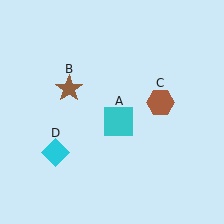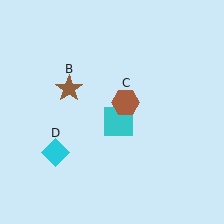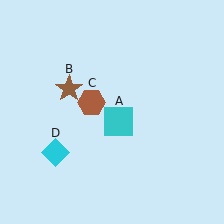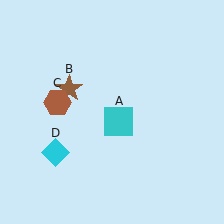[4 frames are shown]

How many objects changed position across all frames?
1 object changed position: brown hexagon (object C).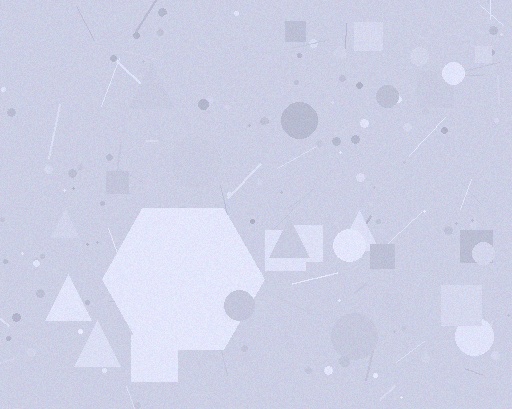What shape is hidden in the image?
A hexagon is hidden in the image.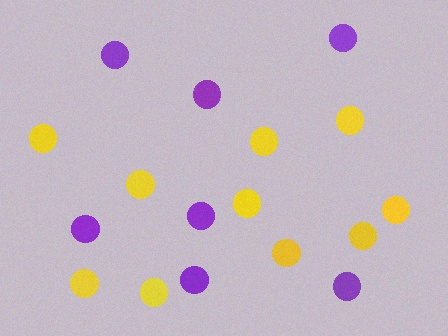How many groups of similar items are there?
There are 2 groups: one group of yellow circles (10) and one group of purple circles (7).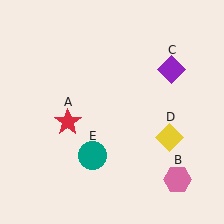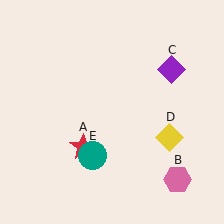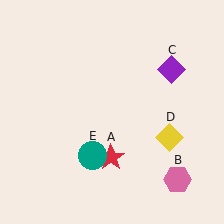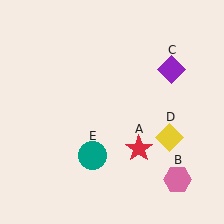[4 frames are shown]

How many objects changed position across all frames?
1 object changed position: red star (object A).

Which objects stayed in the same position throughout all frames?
Pink hexagon (object B) and purple diamond (object C) and yellow diamond (object D) and teal circle (object E) remained stationary.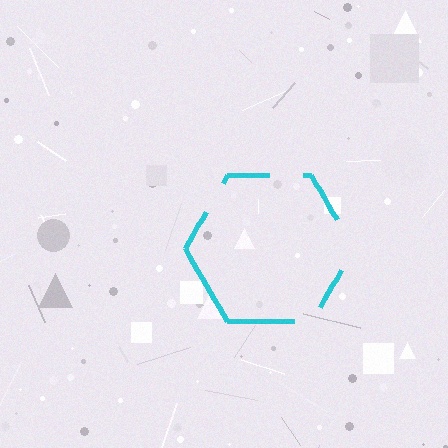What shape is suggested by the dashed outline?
The dashed outline suggests a hexagon.